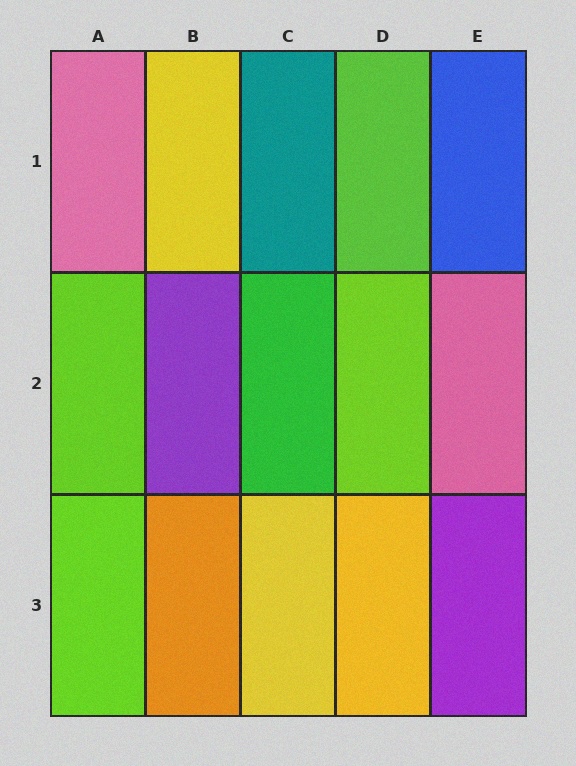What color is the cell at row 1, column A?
Pink.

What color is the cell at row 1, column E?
Blue.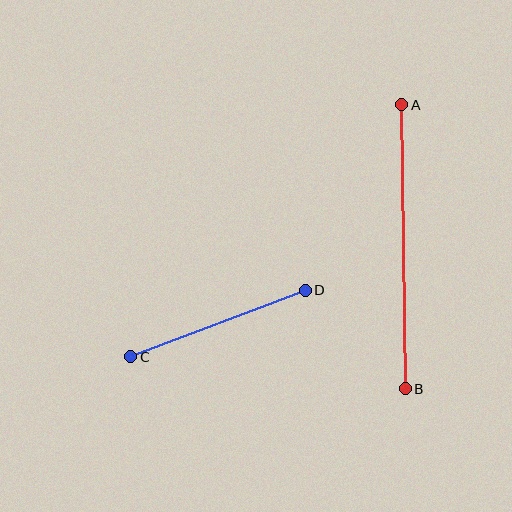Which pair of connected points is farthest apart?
Points A and B are farthest apart.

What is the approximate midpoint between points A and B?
The midpoint is at approximately (404, 247) pixels.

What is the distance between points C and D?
The distance is approximately 187 pixels.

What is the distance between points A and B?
The distance is approximately 284 pixels.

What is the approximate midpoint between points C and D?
The midpoint is at approximately (218, 324) pixels.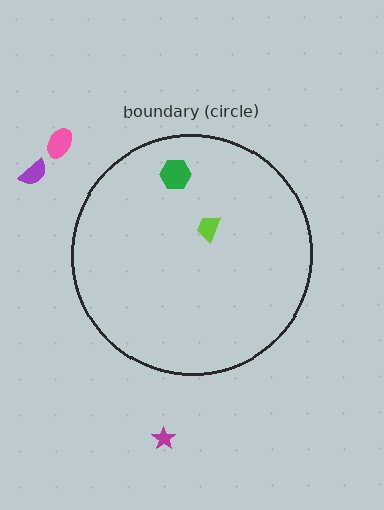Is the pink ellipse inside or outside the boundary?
Outside.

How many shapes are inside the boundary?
2 inside, 3 outside.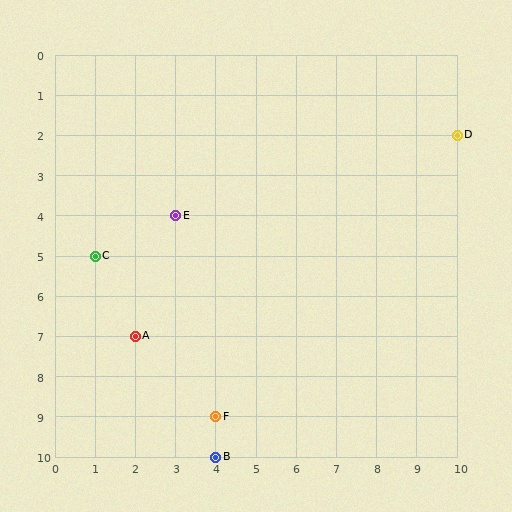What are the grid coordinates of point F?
Point F is at grid coordinates (4, 9).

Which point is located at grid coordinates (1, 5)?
Point C is at (1, 5).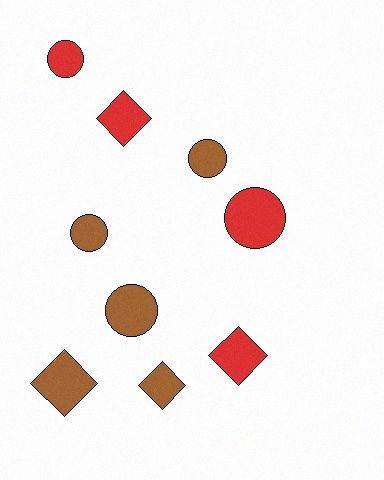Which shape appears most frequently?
Circle, with 5 objects.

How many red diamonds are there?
There are 2 red diamonds.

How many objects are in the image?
There are 9 objects.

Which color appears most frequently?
Brown, with 5 objects.